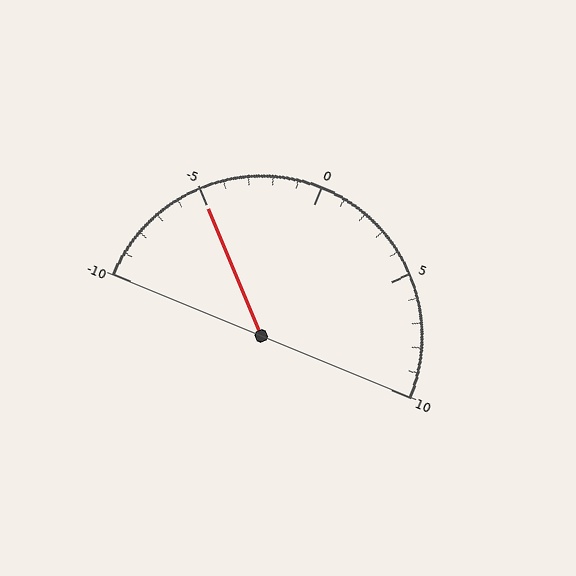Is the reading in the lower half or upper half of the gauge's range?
The reading is in the lower half of the range (-10 to 10).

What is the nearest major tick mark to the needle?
The nearest major tick mark is -5.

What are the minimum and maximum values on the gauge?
The gauge ranges from -10 to 10.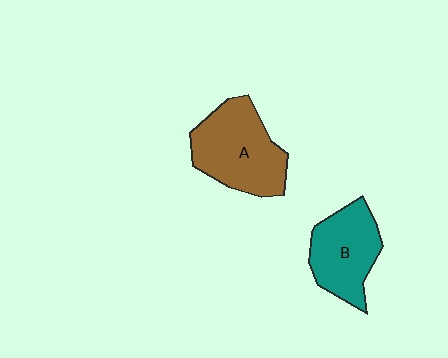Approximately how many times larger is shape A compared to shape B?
Approximately 1.2 times.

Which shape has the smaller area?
Shape B (teal).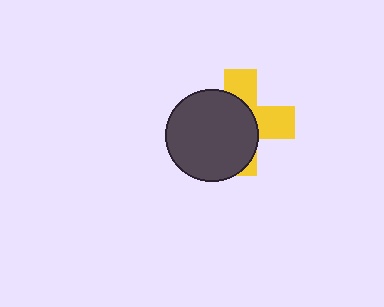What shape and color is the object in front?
The object in front is a dark gray circle.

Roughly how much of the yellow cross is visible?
A small part of it is visible (roughly 42%).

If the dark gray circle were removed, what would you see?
You would see the complete yellow cross.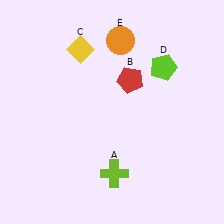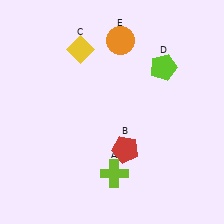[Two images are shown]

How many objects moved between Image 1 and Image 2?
1 object moved between the two images.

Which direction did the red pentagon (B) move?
The red pentagon (B) moved down.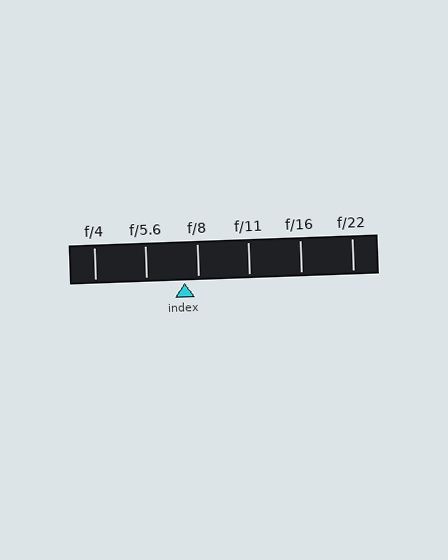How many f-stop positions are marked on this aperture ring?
There are 6 f-stop positions marked.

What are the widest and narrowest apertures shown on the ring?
The widest aperture shown is f/4 and the narrowest is f/22.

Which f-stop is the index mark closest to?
The index mark is closest to f/8.